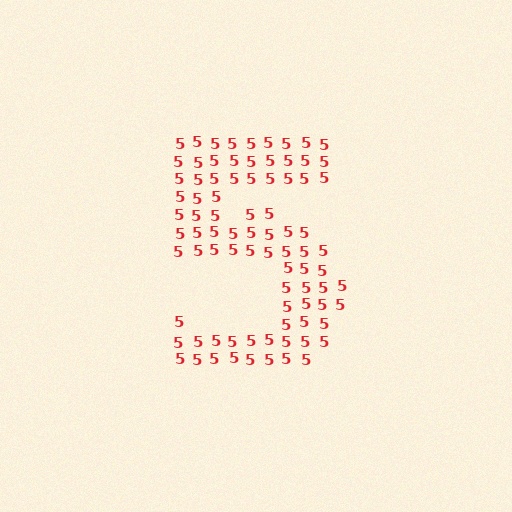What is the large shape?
The large shape is the digit 5.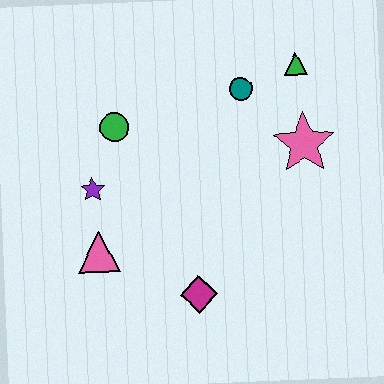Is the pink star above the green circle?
No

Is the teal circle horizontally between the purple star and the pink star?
Yes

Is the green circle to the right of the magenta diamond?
No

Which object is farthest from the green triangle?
The pink triangle is farthest from the green triangle.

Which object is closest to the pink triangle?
The purple star is closest to the pink triangle.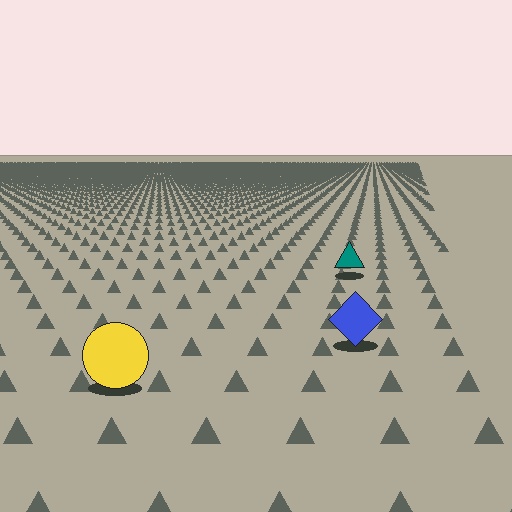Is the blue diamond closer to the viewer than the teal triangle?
Yes. The blue diamond is closer — you can tell from the texture gradient: the ground texture is coarser near it.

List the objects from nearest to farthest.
From nearest to farthest: the yellow circle, the blue diamond, the teal triangle.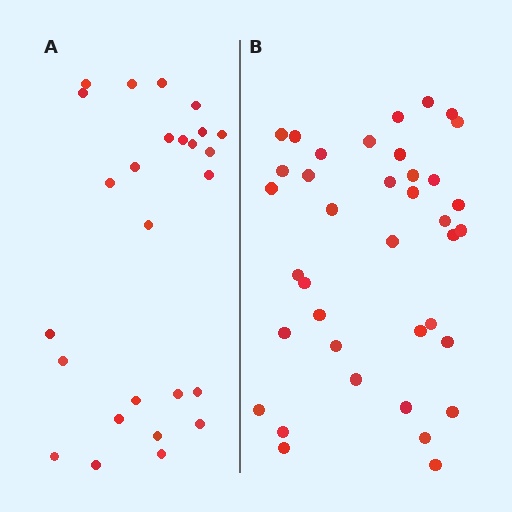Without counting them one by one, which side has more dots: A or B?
Region B (the right region) has more dots.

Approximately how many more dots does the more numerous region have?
Region B has roughly 12 or so more dots than region A.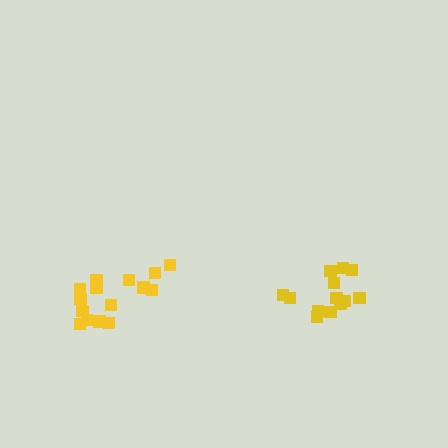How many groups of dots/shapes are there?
There are 2 groups.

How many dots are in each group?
Group 1: 15 dots, Group 2: 13 dots (28 total).